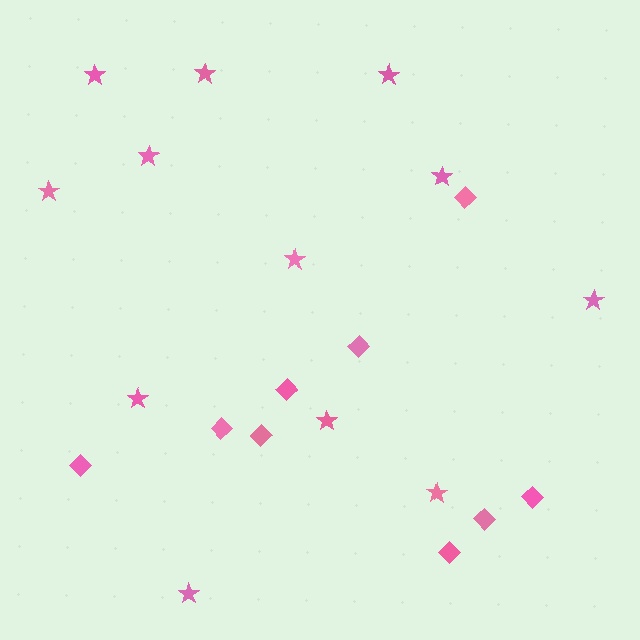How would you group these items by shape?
There are 2 groups: one group of diamonds (9) and one group of stars (12).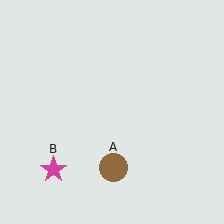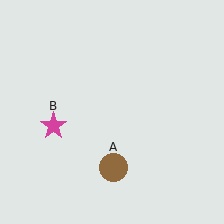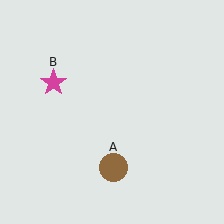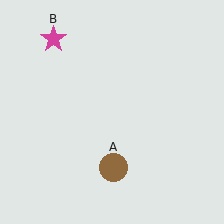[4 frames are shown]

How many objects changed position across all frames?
1 object changed position: magenta star (object B).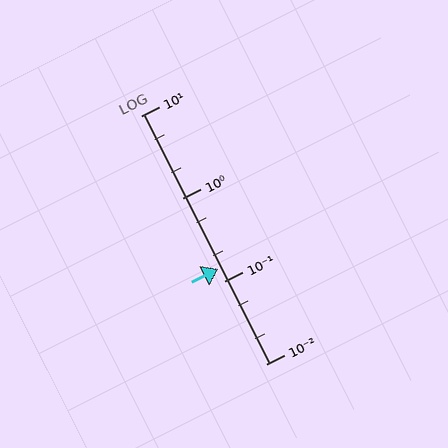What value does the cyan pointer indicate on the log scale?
The pointer indicates approximately 0.14.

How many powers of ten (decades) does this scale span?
The scale spans 3 decades, from 0.01 to 10.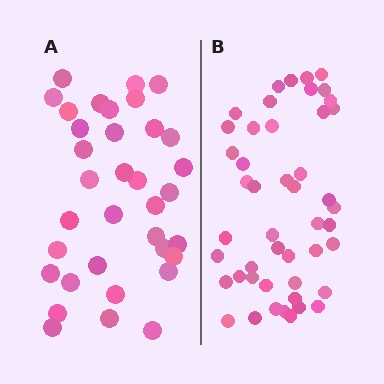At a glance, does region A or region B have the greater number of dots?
Region B (the right region) has more dots.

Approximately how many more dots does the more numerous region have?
Region B has roughly 12 or so more dots than region A.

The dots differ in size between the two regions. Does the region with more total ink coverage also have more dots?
No. Region A has more total ink coverage because its dots are larger, but region B actually contains more individual dots. Total area can be misleading — the number of items is what matters here.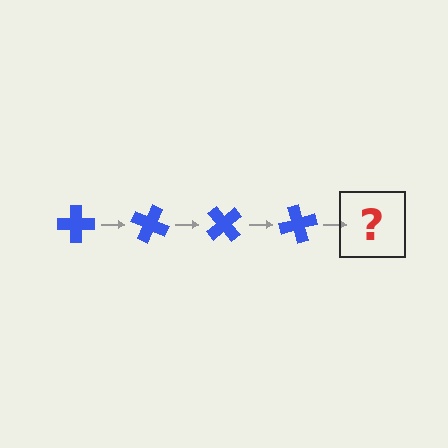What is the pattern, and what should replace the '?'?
The pattern is that the cross rotates 25 degrees each step. The '?' should be a blue cross rotated 100 degrees.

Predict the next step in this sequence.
The next step is a blue cross rotated 100 degrees.